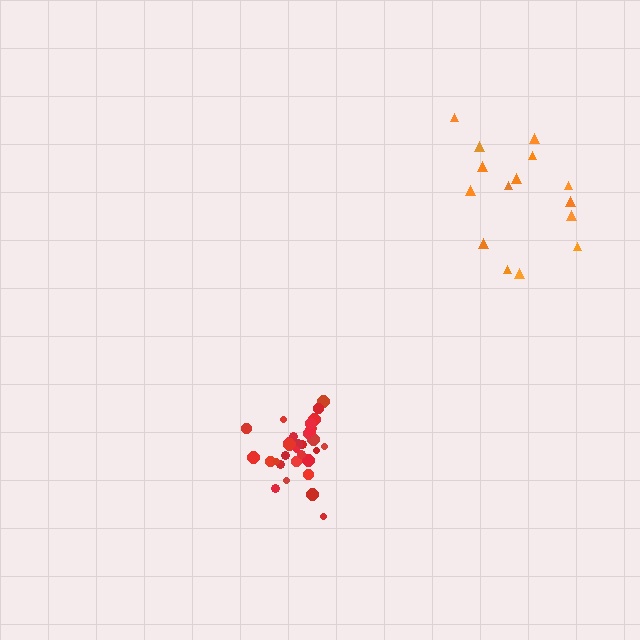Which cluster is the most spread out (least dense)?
Orange.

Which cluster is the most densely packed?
Red.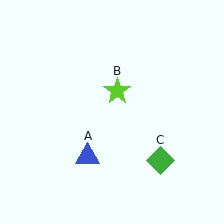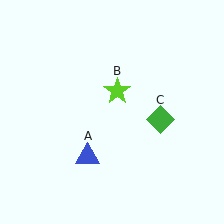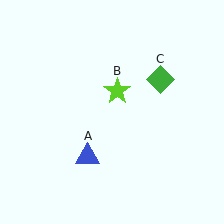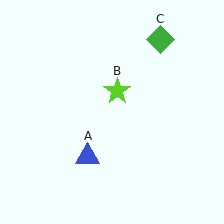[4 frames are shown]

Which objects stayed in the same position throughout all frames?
Blue triangle (object A) and lime star (object B) remained stationary.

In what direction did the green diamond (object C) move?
The green diamond (object C) moved up.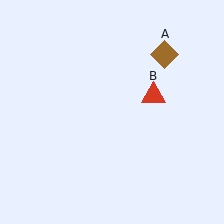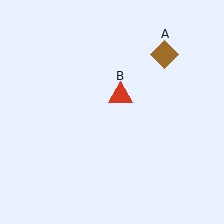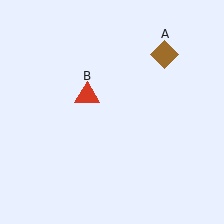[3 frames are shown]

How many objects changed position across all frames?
1 object changed position: red triangle (object B).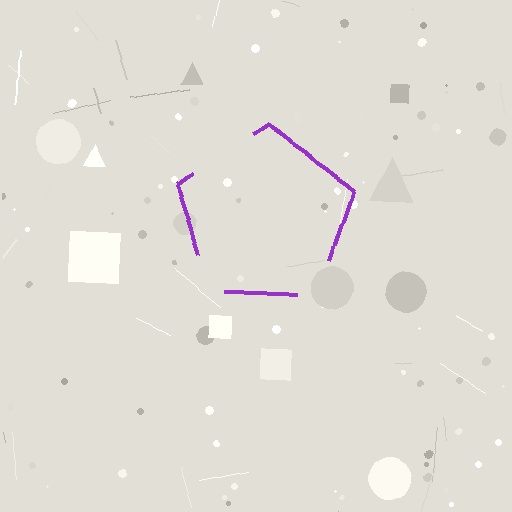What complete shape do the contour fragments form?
The contour fragments form a pentagon.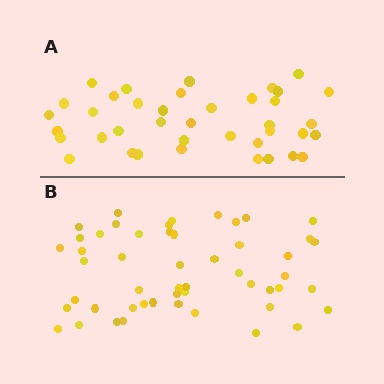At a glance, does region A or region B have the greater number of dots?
Region B (the bottom region) has more dots.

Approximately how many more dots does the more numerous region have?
Region B has roughly 12 or so more dots than region A.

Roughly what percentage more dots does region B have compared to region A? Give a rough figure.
About 30% more.